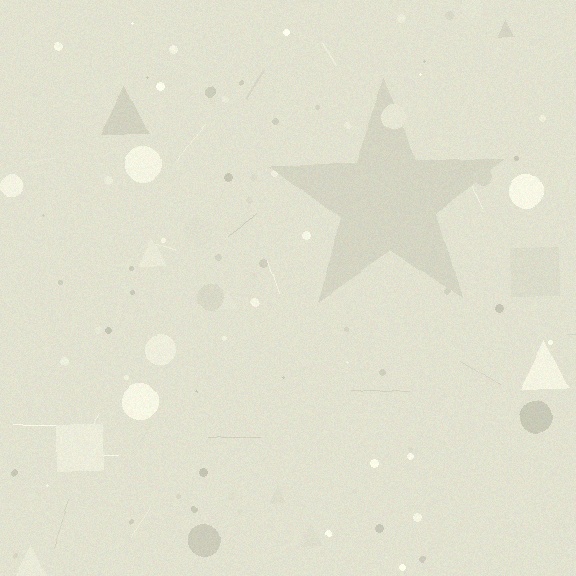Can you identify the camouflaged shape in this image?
The camouflaged shape is a star.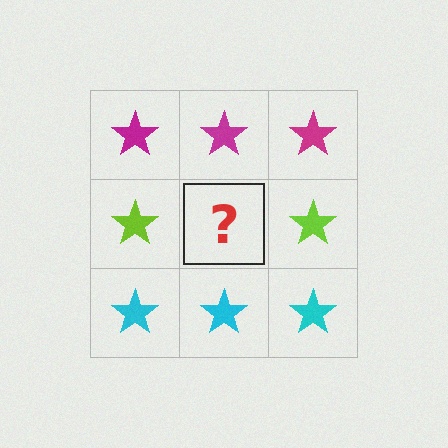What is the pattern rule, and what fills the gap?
The rule is that each row has a consistent color. The gap should be filled with a lime star.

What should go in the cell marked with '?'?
The missing cell should contain a lime star.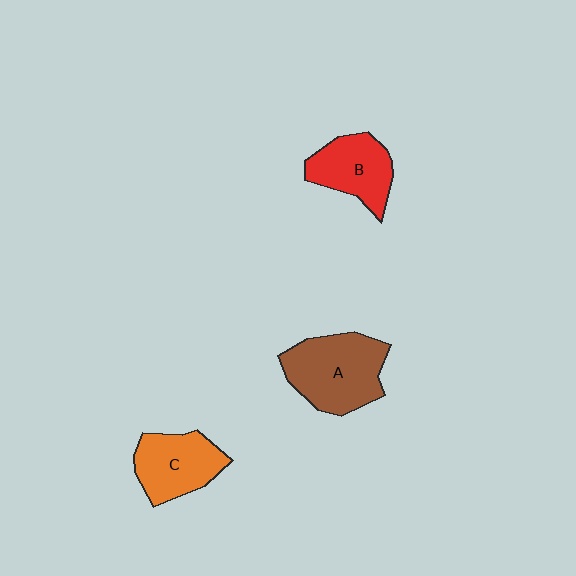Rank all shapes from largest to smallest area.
From largest to smallest: A (brown), C (orange), B (red).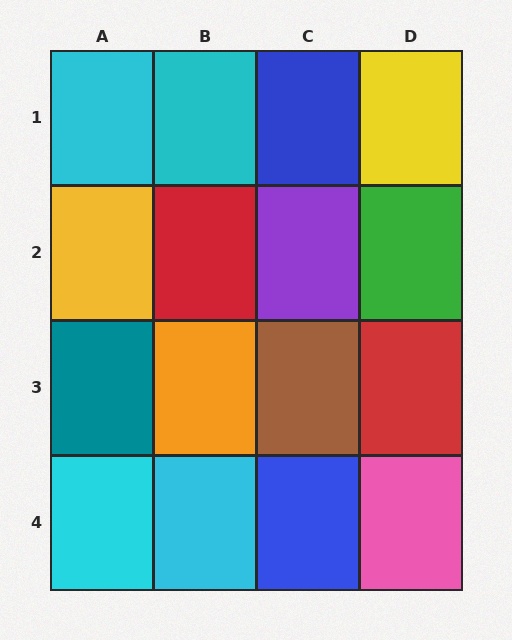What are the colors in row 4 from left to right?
Cyan, cyan, blue, pink.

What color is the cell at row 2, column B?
Red.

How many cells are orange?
1 cell is orange.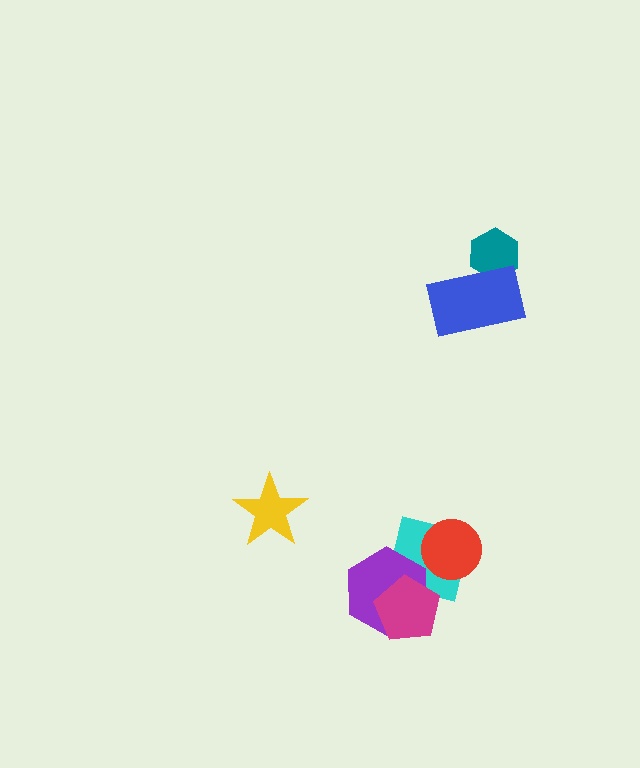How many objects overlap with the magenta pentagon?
2 objects overlap with the magenta pentagon.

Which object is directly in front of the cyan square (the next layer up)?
The red circle is directly in front of the cyan square.